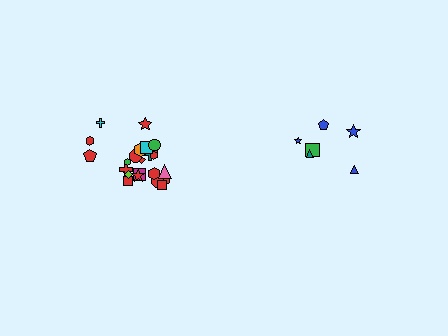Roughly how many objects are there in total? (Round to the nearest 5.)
Roughly 30 objects in total.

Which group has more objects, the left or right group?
The left group.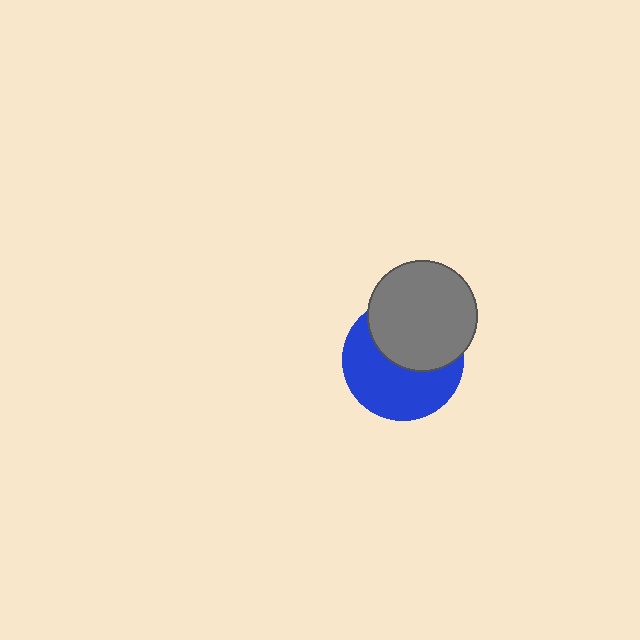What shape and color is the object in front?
The object in front is a gray circle.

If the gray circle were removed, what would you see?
You would see the complete blue circle.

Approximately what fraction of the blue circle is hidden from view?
Roughly 45% of the blue circle is hidden behind the gray circle.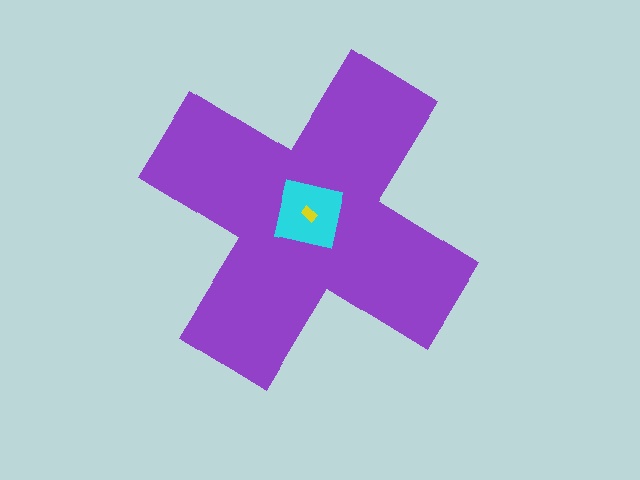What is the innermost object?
The yellow rectangle.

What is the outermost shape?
The purple cross.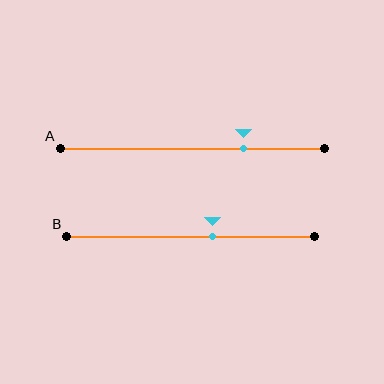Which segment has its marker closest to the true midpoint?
Segment B has its marker closest to the true midpoint.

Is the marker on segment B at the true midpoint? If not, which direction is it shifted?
No, the marker on segment B is shifted to the right by about 9% of the segment length.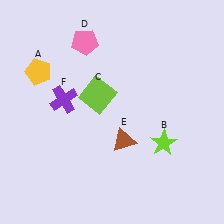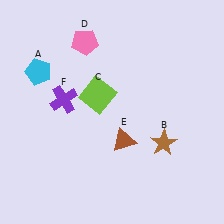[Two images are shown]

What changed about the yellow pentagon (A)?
In Image 1, A is yellow. In Image 2, it changed to cyan.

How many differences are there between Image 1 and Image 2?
There are 2 differences between the two images.